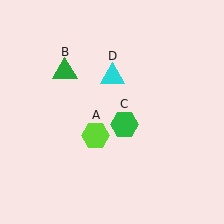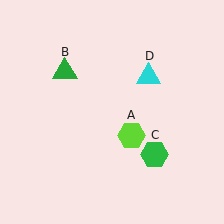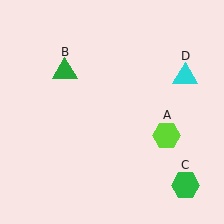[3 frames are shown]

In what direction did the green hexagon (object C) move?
The green hexagon (object C) moved down and to the right.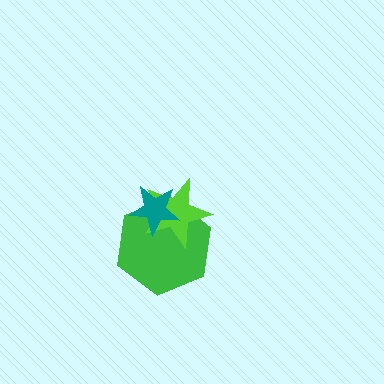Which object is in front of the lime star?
The teal star is in front of the lime star.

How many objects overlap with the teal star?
2 objects overlap with the teal star.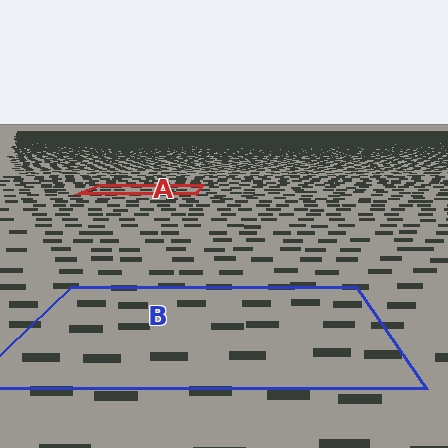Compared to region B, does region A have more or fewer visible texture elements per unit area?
Region A has more texture elements per unit area — they are packed more densely because it is farther away.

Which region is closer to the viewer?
Region B is closer. The texture elements there are larger and more spread out.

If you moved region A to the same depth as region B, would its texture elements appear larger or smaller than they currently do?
They would appear larger. At a closer depth, the same texture elements are projected at a bigger on-screen size.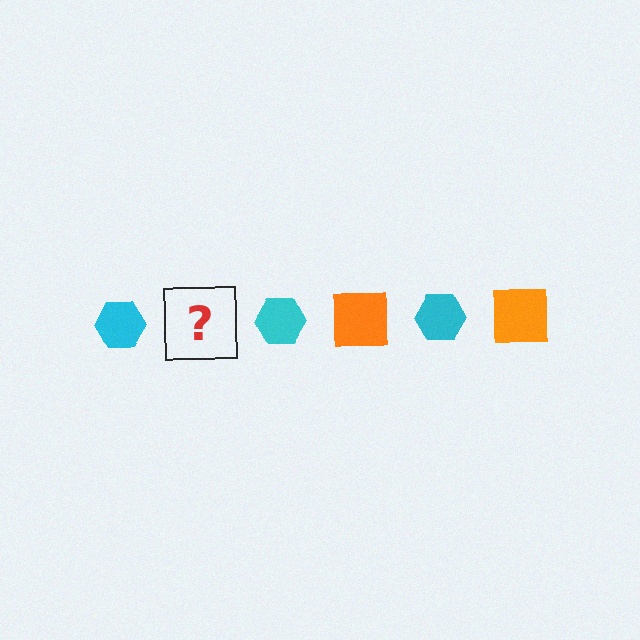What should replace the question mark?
The question mark should be replaced with an orange square.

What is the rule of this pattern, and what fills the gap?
The rule is that the pattern alternates between cyan hexagon and orange square. The gap should be filled with an orange square.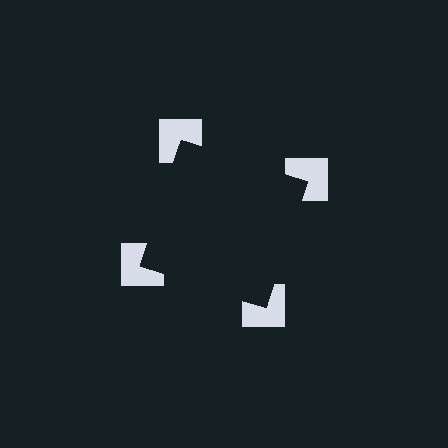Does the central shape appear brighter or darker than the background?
It typically appears slightly darker than the background, even though no actual brightness change is drawn.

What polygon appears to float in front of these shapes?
An illusory square — its edges are inferred from the aligned wedge cuts in the notched squares, not physically drawn.